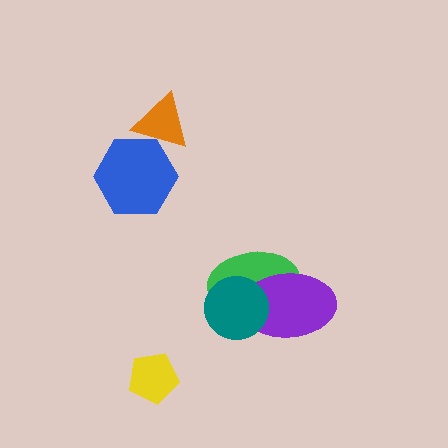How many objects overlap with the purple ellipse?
2 objects overlap with the purple ellipse.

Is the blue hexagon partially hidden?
No, no other shape covers it.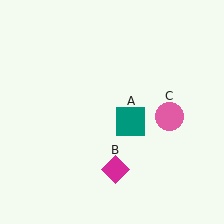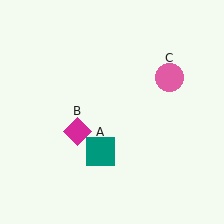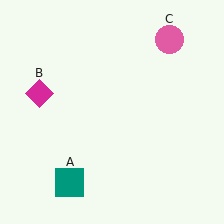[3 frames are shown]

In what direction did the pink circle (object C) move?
The pink circle (object C) moved up.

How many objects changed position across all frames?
3 objects changed position: teal square (object A), magenta diamond (object B), pink circle (object C).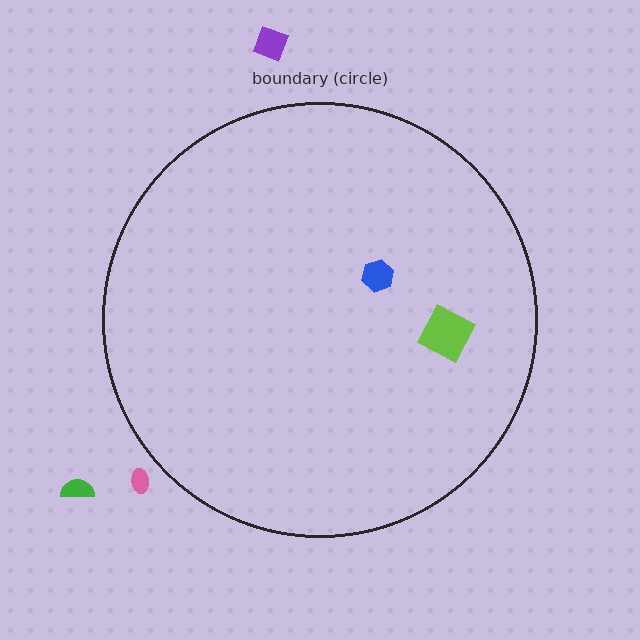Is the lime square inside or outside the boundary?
Inside.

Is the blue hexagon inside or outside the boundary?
Inside.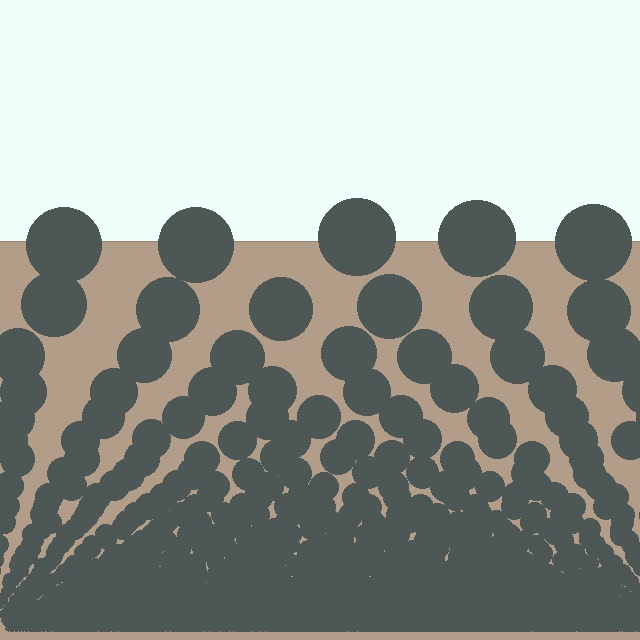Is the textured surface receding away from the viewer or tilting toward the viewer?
The surface appears to tilt toward the viewer. Texture elements get larger and sparser toward the top.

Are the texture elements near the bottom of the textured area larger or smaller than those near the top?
Smaller. The gradient is inverted — elements near the bottom are smaller and denser.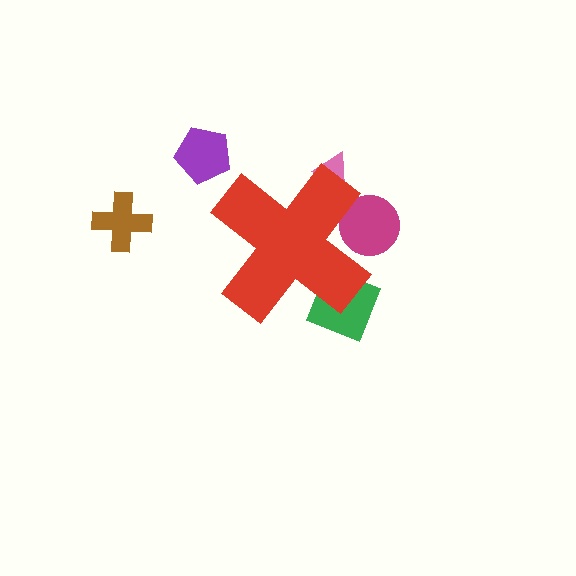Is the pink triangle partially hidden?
Yes, the pink triangle is partially hidden behind the red cross.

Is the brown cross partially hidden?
No, the brown cross is fully visible.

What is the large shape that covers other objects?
A red cross.